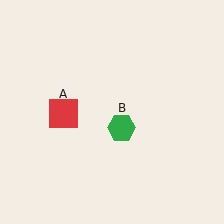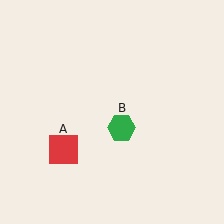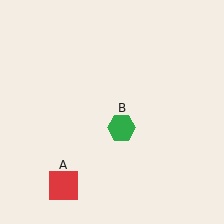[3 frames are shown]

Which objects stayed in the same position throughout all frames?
Green hexagon (object B) remained stationary.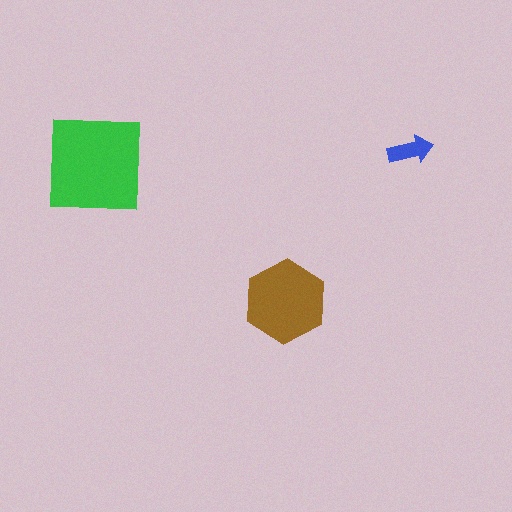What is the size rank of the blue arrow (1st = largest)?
3rd.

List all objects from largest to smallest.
The green square, the brown hexagon, the blue arrow.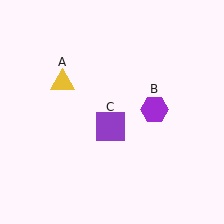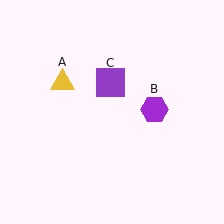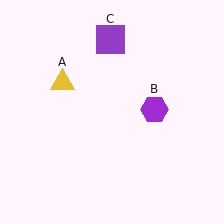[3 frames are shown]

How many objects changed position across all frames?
1 object changed position: purple square (object C).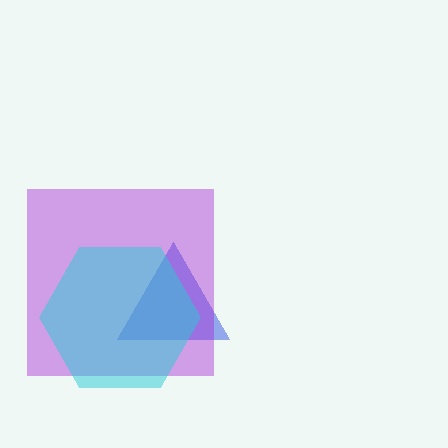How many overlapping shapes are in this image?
There are 3 overlapping shapes in the image.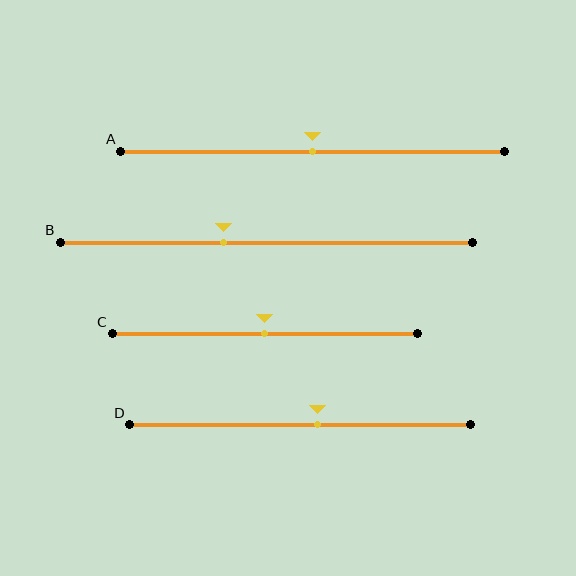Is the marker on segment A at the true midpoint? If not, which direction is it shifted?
Yes, the marker on segment A is at the true midpoint.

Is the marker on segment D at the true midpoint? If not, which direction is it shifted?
No, the marker on segment D is shifted to the right by about 5% of the segment length.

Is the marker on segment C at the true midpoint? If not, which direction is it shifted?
Yes, the marker on segment C is at the true midpoint.